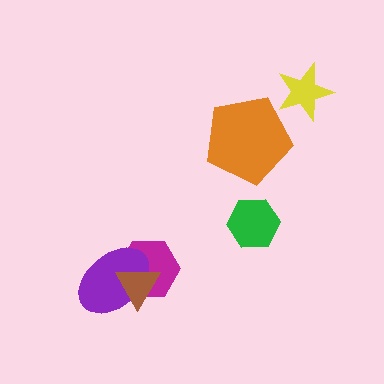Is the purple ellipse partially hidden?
Yes, it is partially covered by another shape.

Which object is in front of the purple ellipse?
The brown triangle is in front of the purple ellipse.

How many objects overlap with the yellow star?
0 objects overlap with the yellow star.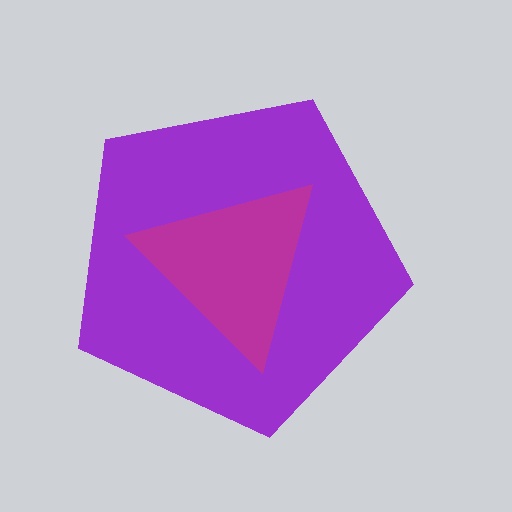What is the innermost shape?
The magenta triangle.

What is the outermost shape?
The purple pentagon.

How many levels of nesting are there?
2.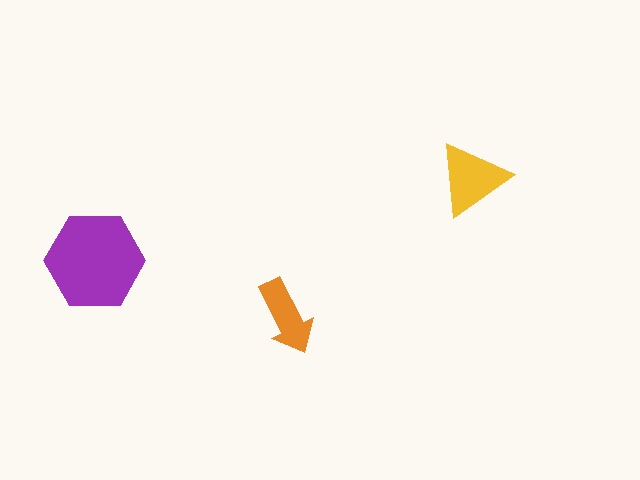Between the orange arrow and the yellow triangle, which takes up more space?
The yellow triangle.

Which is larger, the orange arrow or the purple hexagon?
The purple hexagon.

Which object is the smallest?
The orange arrow.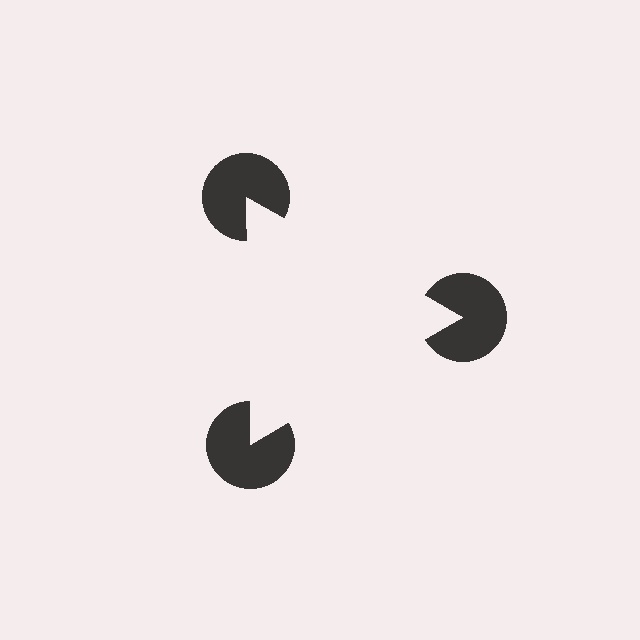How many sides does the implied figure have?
3 sides.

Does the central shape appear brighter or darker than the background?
It typically appears slightly brighter than the background, even though no actual brightness change is drawn.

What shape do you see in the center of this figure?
An illusory triangle — its edges are inferred from the aligned wedge cuts in the pac-man discs, not physically drawn.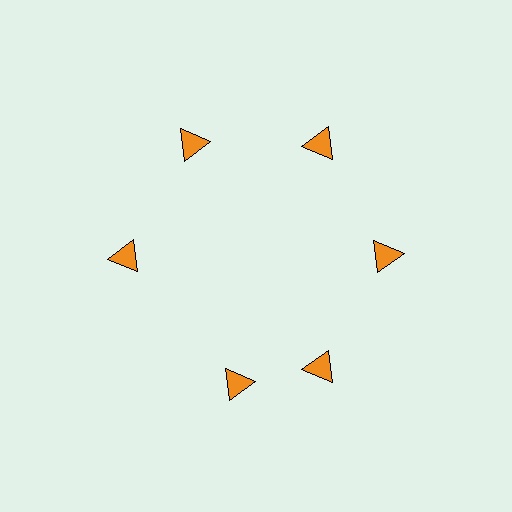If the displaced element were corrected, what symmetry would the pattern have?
It would have 6-fold rotational symmetry — the pattern would map onto itself every 60 degrees.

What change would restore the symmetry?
The symmetry would be restored by rotating it back into even spacing with its neighbors so that all 6 triangles sit at equal angles and equal distance from the center.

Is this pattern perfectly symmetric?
No. The 6 orange triangles are arranged in a ring, but one element near the 7 o'clock position is rotated out of alignment along the ring, breaking the 6-fold rotational symmetry.